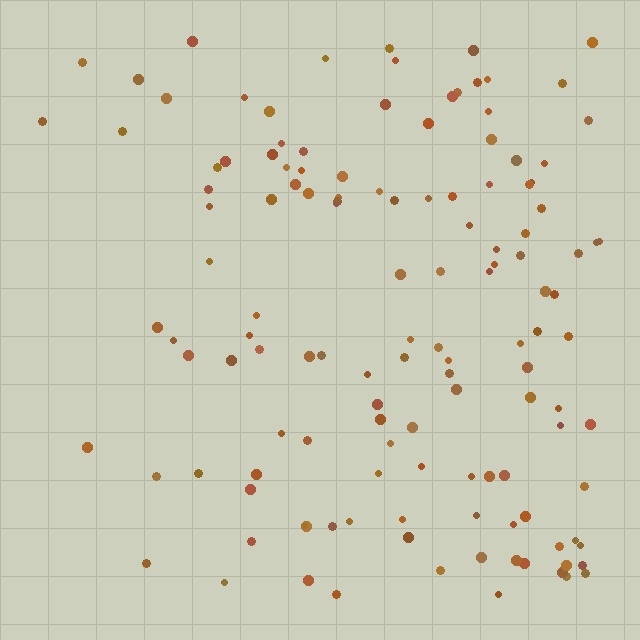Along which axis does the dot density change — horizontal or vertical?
Horizontal.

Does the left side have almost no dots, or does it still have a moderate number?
Still a moderate number, just noticeably fewer than the right.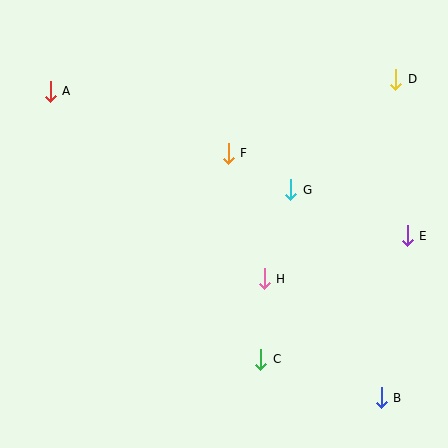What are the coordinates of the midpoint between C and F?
The midpoint between C and F is at (244, 256).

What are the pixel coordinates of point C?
Point C is at (260, 359).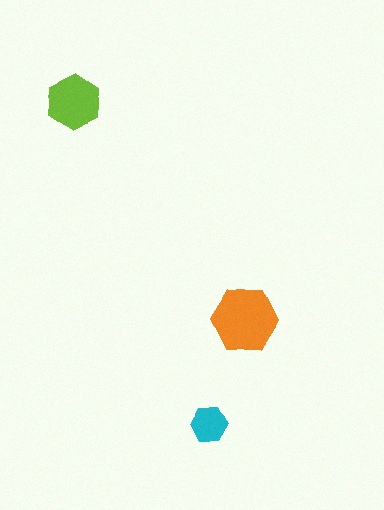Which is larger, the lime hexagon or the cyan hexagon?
The lime one.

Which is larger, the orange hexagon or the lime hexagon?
The orange one.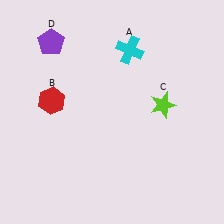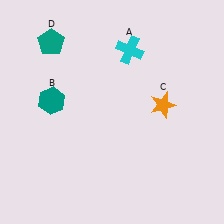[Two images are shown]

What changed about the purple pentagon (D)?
In Image 1, D is purple. In Image 2, it changed to teal.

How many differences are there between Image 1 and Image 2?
There are 3 differences between the two images.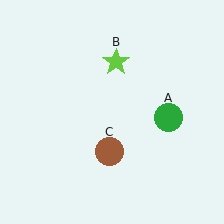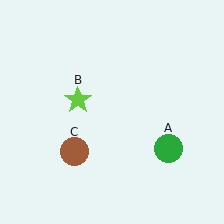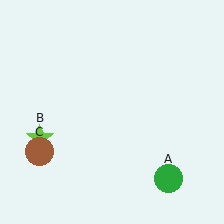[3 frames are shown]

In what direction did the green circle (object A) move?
The green circle (object A) moved down.